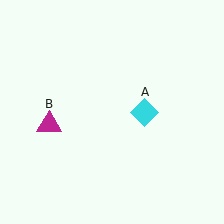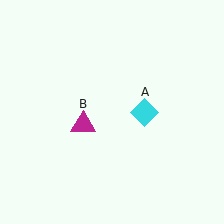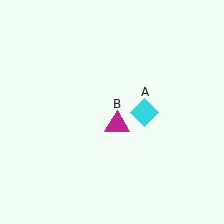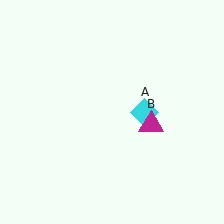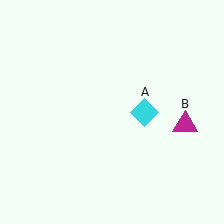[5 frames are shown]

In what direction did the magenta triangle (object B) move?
The magenta triangle (object B) moved right.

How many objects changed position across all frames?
1 object changed position: magenta triangle (object B).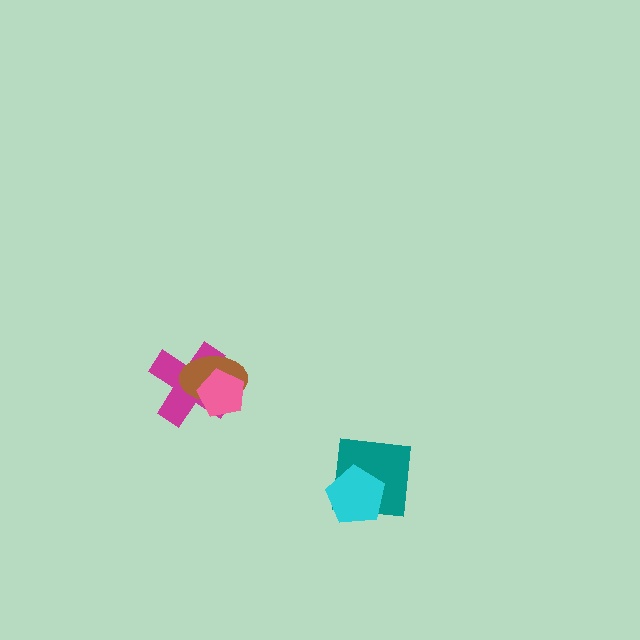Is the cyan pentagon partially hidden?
No, no other shape covers it.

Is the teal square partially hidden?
Yes, it is partially covered by another shape.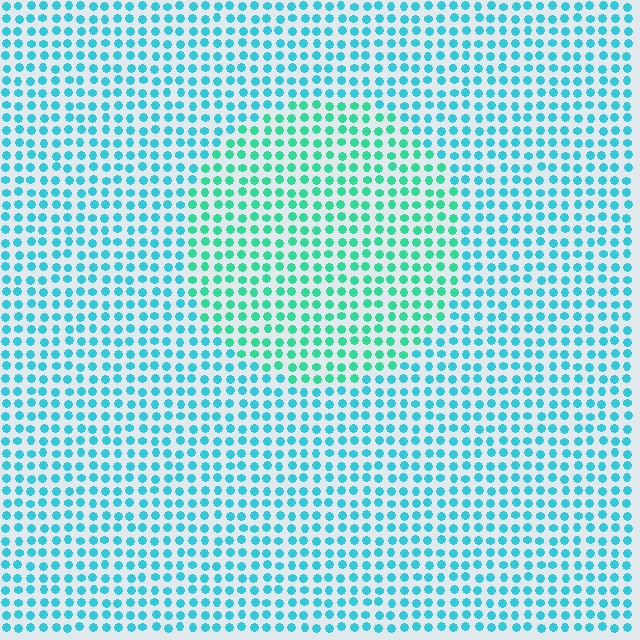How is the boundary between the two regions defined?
The boundary is defined purely by a slight shift in hue (about 30 degrees). Spacing, size, and orientation are identical on both sides.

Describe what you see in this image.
The image is filled with small cyan elements in a uniform arrangement. A circle-shaped region is visible where the elements are tinted to a slightly different hue, forming a subtle color boundary.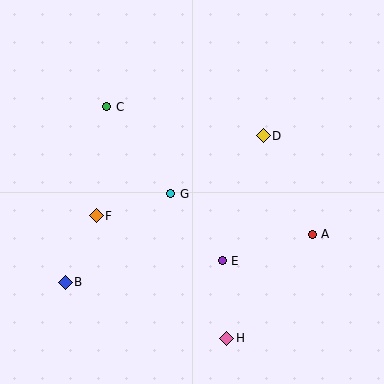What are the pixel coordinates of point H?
Point H is at (227, 338).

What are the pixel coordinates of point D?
Point D is at (263, 136).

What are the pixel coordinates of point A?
Point A is at (312, 234).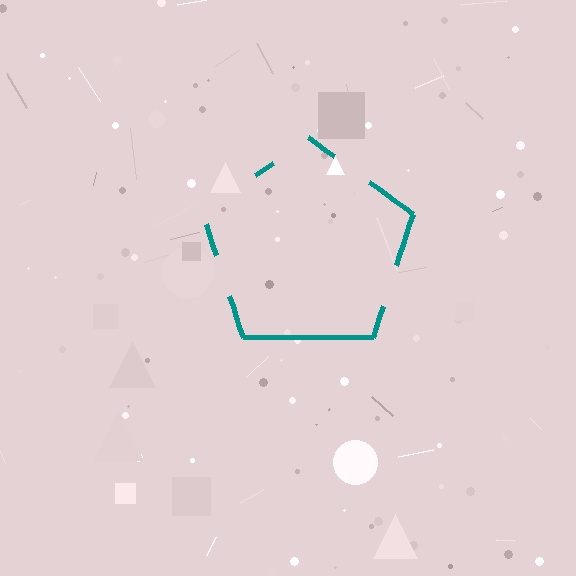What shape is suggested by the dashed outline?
The dashed outline suggests a pentagon.